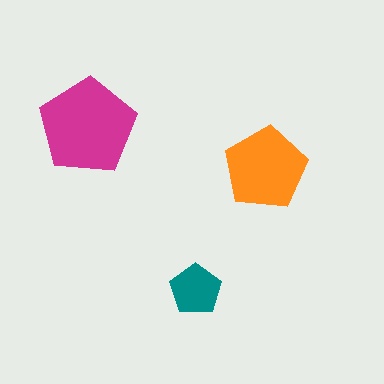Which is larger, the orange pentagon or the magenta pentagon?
The magenta one.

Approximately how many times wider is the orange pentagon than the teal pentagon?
About 1.5 times wider.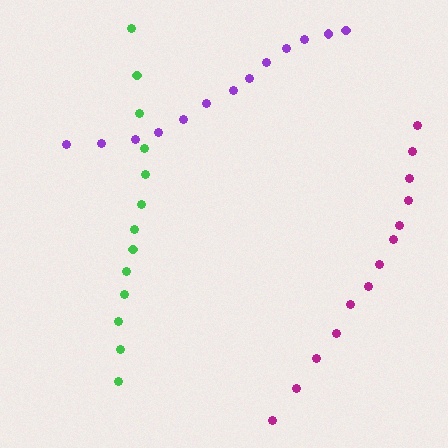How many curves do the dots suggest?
There are 3 distinct paths.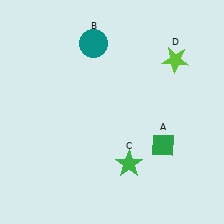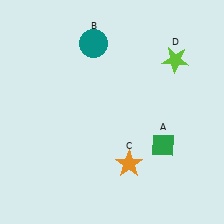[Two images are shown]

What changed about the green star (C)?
In Image 1, C is green. In Image 2, it changed to orange.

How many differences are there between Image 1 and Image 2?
There is 1 difference between the two images.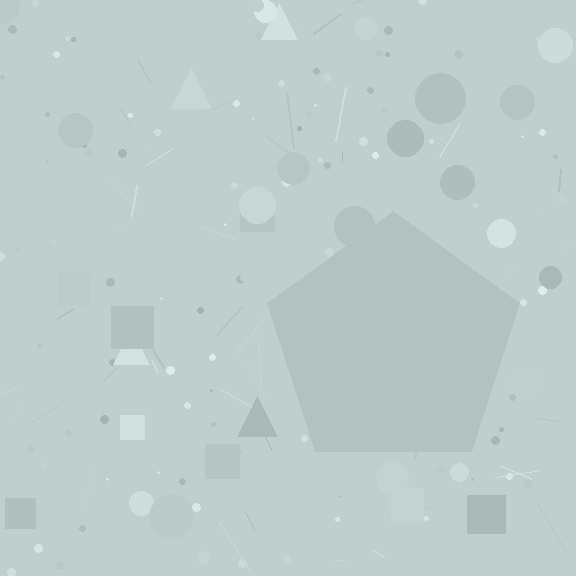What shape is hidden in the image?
A pentagon is hidden in the image.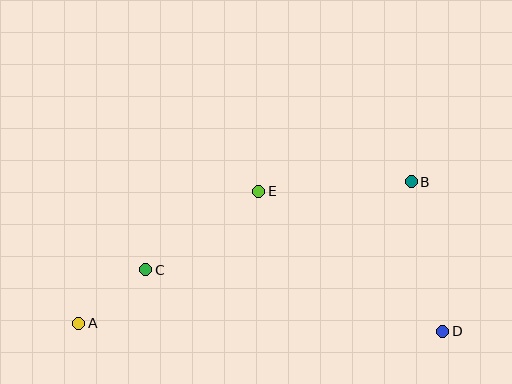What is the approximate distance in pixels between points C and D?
The distance between C and D is approximately 304 pixels.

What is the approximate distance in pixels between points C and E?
The distance between C and E is approximately 138 pixels.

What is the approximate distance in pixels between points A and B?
The distance between A and B is approximately 362 pixels.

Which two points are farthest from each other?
Points A and D are farthest from each other.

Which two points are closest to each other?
Points A and C are closest to each other.